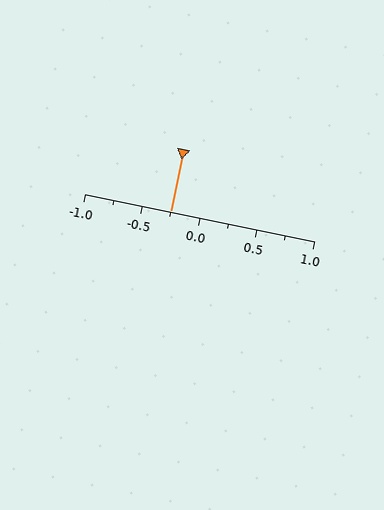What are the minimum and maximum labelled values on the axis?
The axis runs from -1.0 to 1.0.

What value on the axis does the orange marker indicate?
The marker indicates approximately -0.25.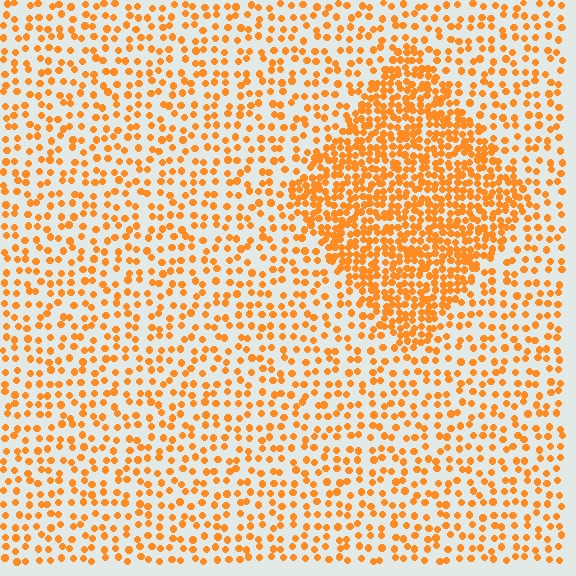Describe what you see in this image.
The image contains small orange elements arranged at two different densities. A diamond-shaped region is visible where the elements are more densely packed than the surrounding area.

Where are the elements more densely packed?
The elements are more densely packed inside the diamond boundary.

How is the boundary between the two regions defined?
The boundary is defined by a change in element density (approximately 2.4x ratio). All elements are the same color, size, and shape.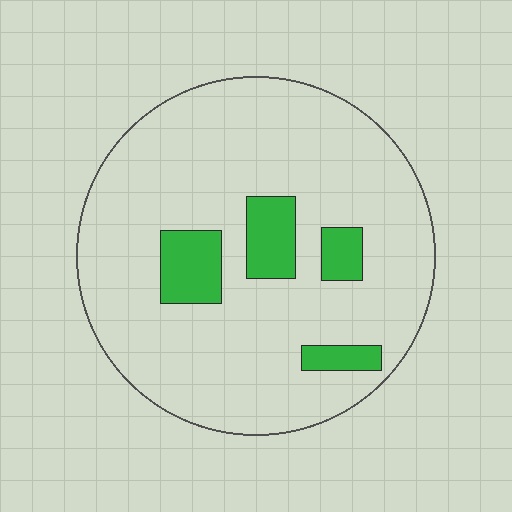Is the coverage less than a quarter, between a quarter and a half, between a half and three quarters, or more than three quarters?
Less than a quarter.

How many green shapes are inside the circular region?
4.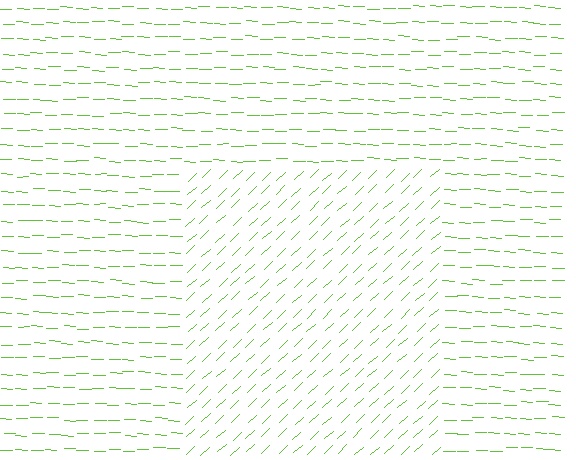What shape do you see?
I see a rectangle.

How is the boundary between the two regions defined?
The boundary is defined purely by a change in line orientation (approximately 45 degrees difference). All lines are the same color and thickness.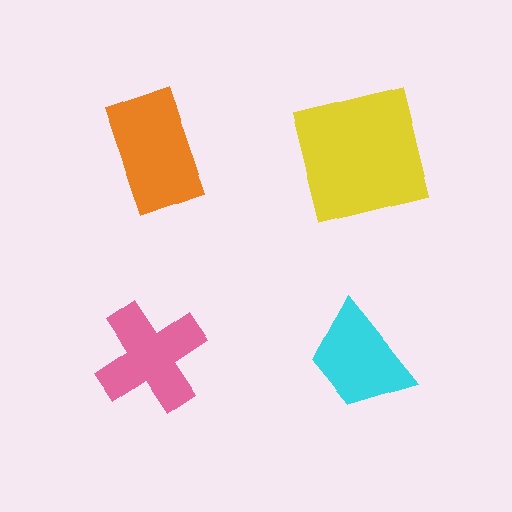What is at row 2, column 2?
A cyan trapezoid.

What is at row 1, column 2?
A yellow square.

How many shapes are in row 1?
2 shapes.